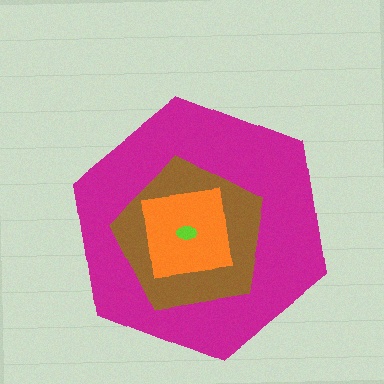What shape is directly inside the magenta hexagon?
The brown pentagon.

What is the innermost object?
The lime ellipse.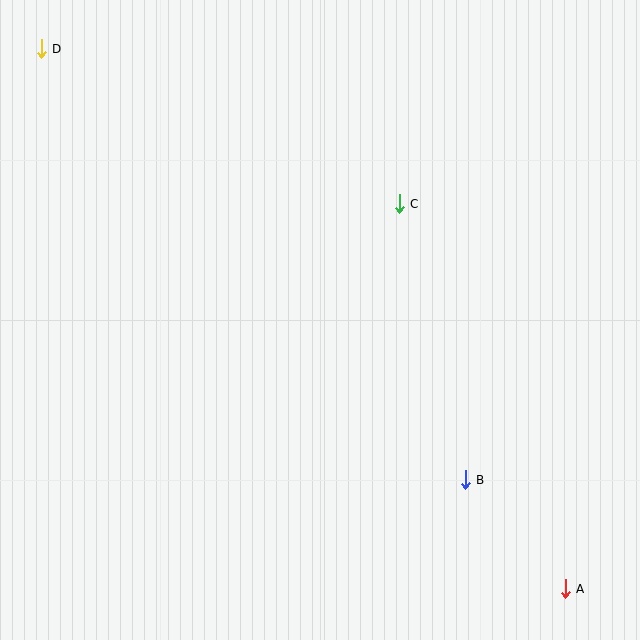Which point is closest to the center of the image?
Point C at (399, 204) is closest to the center.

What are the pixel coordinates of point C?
Point C is at (399, 204).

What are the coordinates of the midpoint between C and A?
The midpoint between C and A is at (482, 396).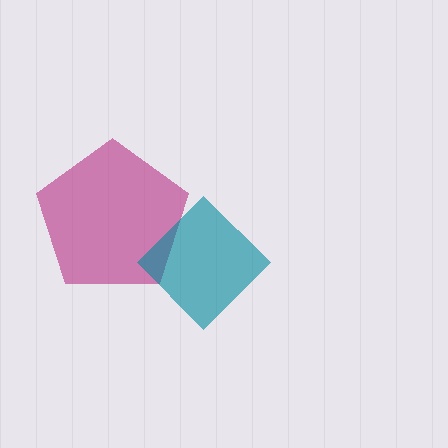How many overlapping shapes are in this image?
There are 2 overlapping shapes in the image.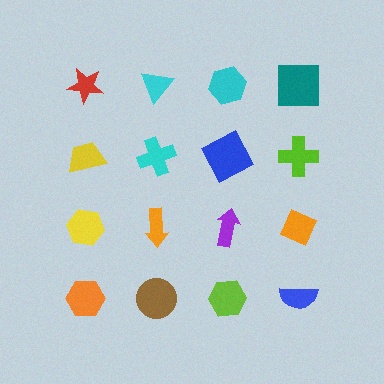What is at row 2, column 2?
A cyan cross.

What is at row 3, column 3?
A purple arrow.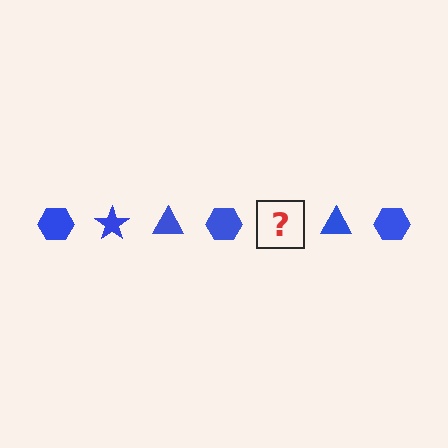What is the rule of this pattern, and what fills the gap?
The rule is that the pattern cycles through hexagon, star, triangle shapes in blue. The gap should be filled with a blue star.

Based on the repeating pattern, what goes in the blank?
The blank should be a blue star.